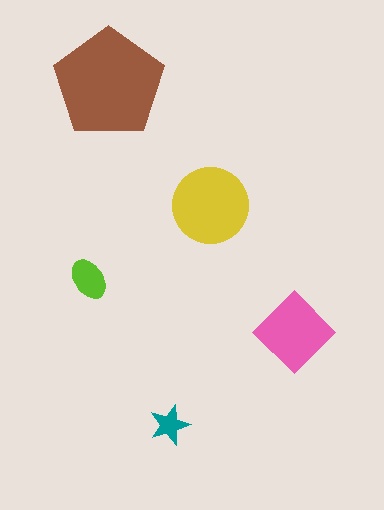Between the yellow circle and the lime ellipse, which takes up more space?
The yellow circle.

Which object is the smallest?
The teal star.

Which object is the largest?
The brown pentagon.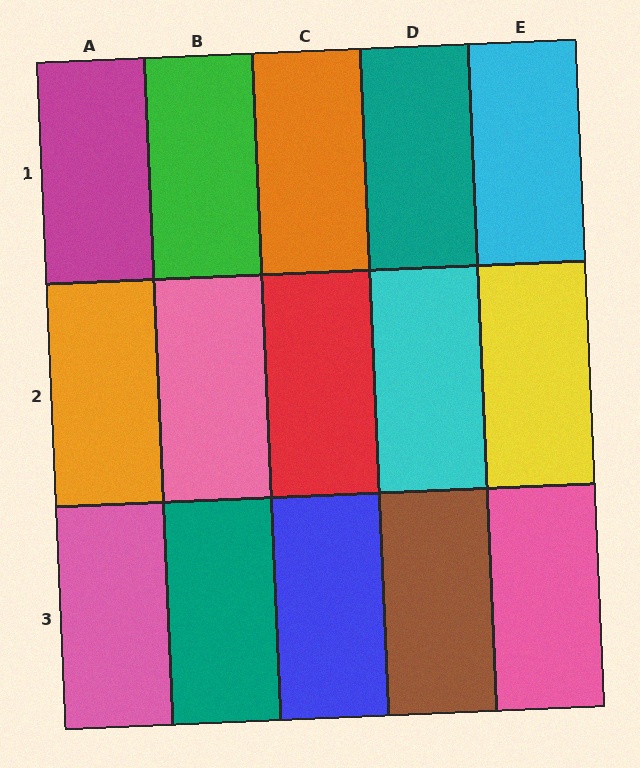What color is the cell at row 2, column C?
Red.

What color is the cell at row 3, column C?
Blue.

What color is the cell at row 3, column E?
Pink.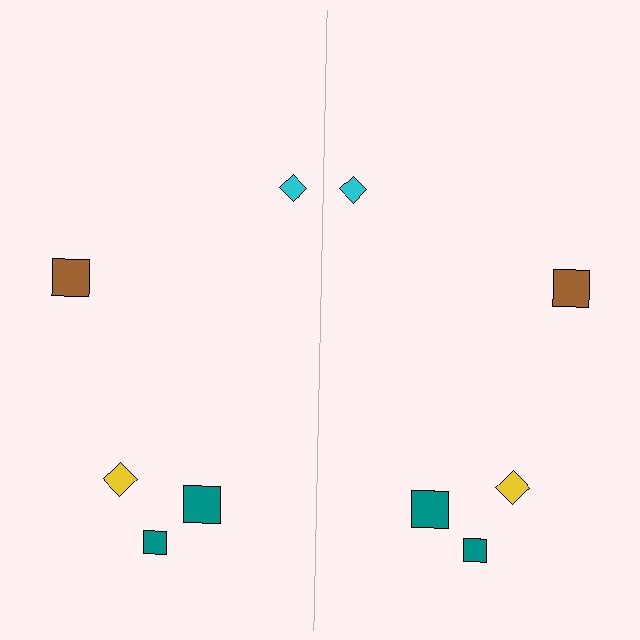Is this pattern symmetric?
Yes, this pattern has bilateral (reflection) symmetry.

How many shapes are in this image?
There are 10 shapes in this image.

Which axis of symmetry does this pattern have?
The pattern has a vertical axis of symmetry running through the center of the image.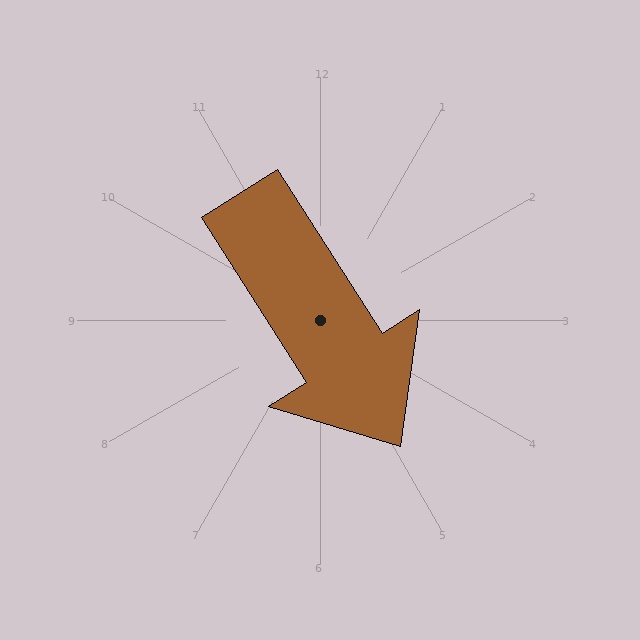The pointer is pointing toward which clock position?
Roughly 5 o'clock.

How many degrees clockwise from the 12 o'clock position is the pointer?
Approximately 148 degrees.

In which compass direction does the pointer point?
Southeast.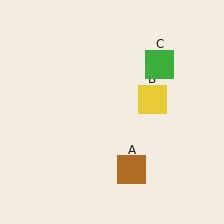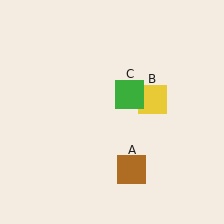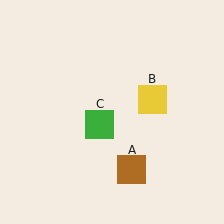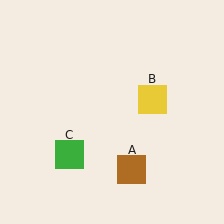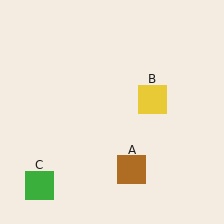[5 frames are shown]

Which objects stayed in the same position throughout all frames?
Brown square (object A) and yellow square (object B) remained stationary.